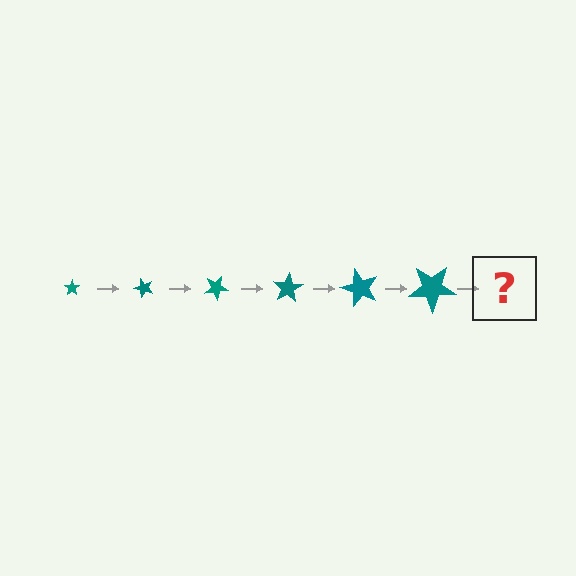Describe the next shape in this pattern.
It should be a star, larger than the previous one and rotated 300 degrees from the start.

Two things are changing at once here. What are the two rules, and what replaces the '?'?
The two rules are that the star grows larger each step and it rotates 50 degrees each step. The '?' should be a star, larger than the previous one and rotated 300 degrees from the start.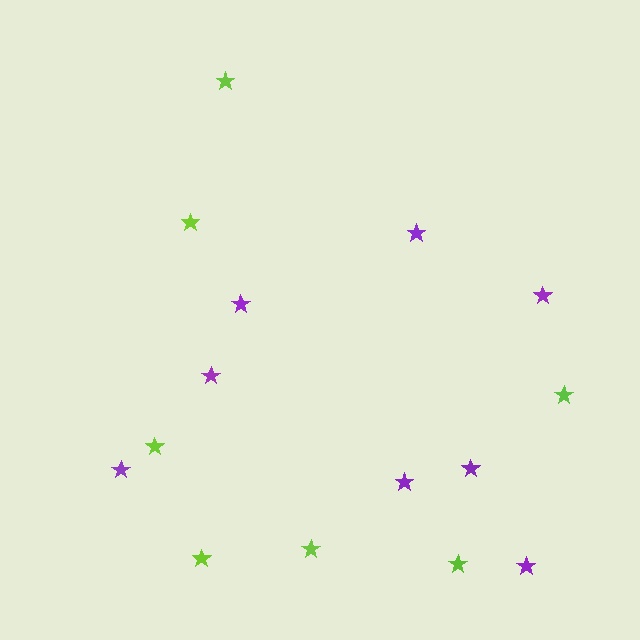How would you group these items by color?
There are 2 groups: one group of lime stars (7) and one group of purple stars (8).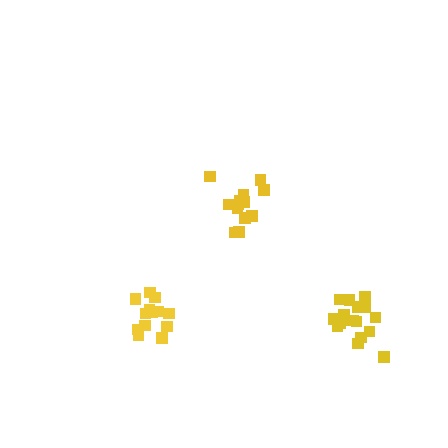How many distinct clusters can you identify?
There are 3 distinct clusters.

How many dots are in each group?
Group 1: 14 dots, Group 2: 18 dots, Group 3: 13 dots (45 total).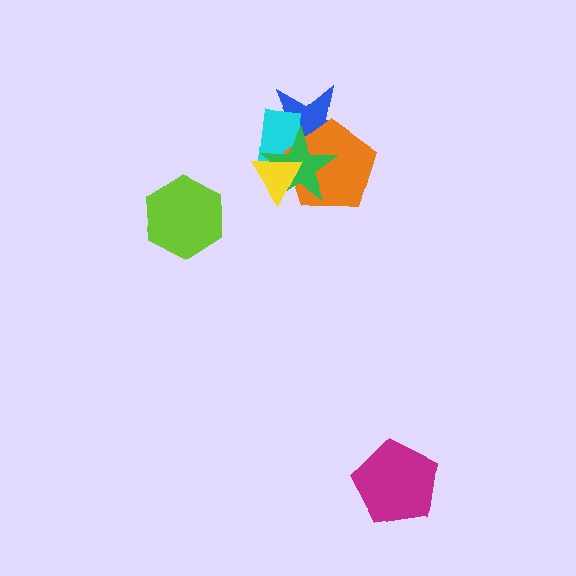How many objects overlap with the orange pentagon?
4 objects overlap with the orange pentagon.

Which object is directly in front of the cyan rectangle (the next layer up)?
The orange pentagon is directly in front of the cyan rectangle.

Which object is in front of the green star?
The yellow triangle is in front of the green star.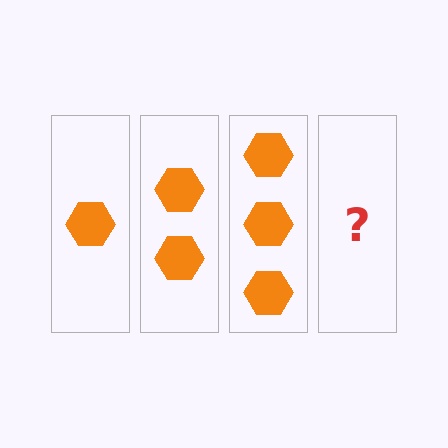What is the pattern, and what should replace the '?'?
The pattern is that each step adds one more hexagon. The '?' should be 4 hexagons.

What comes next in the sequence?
The next element should be 4 hexagons.